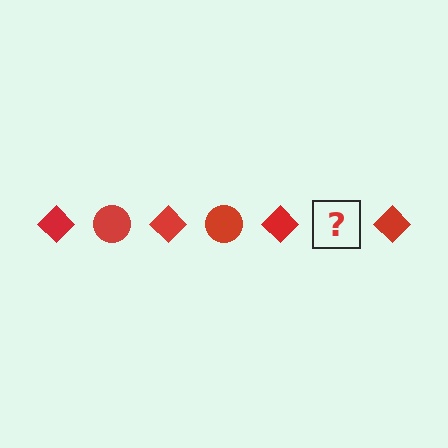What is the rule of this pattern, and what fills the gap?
The rule is that the pattern cycles through diamond, circle shapes in red. The gap should be filled with a red circle.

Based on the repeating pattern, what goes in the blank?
The blank should be a red circle.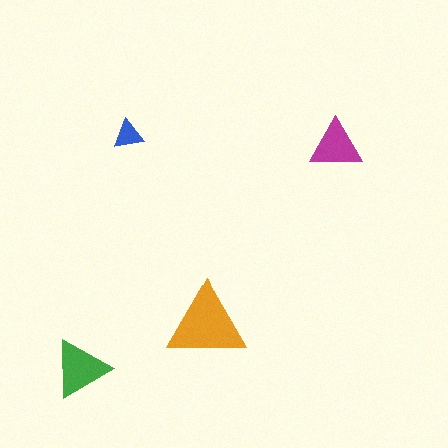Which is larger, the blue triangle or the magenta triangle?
The magenta one.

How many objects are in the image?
There are 4 objects in the image.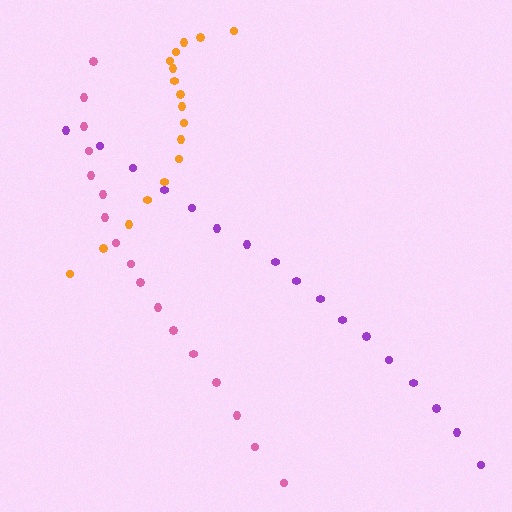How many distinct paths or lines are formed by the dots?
There are 3 distinct paths.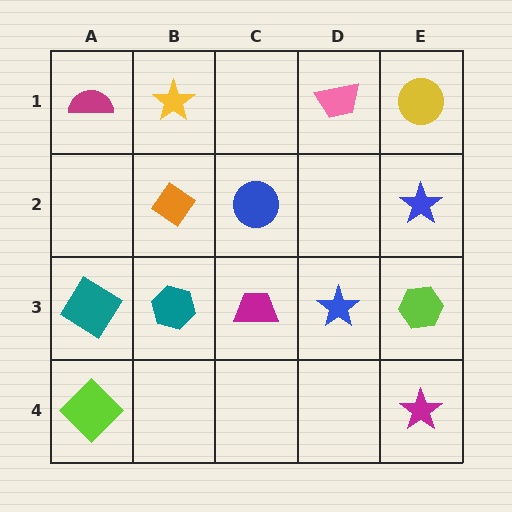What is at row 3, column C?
A magenta trapezoid.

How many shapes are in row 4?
2 shapes.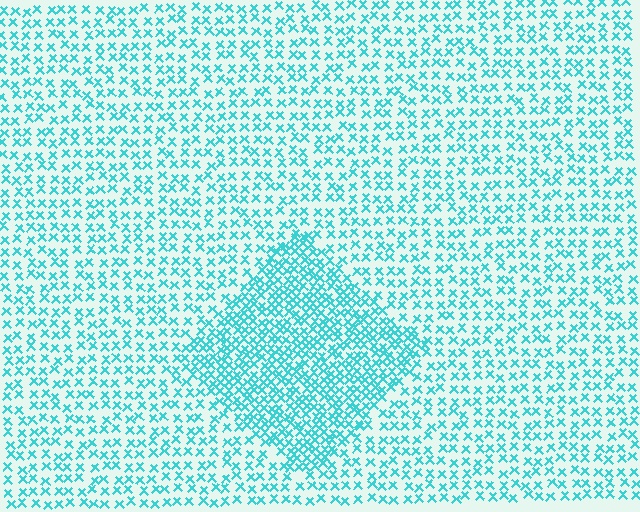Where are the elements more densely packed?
The elements are more densely packed inside the diamond boundary.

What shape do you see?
I see a diamond.